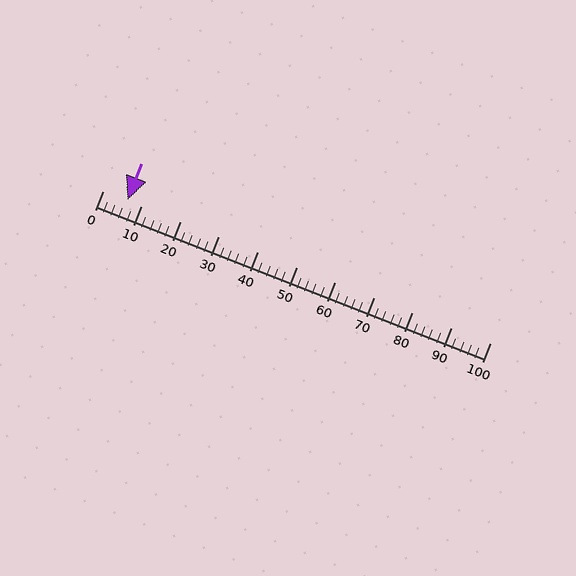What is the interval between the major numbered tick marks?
The major tick marks are spaced 10 units apart.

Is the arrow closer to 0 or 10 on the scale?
The arrow is closer to 10.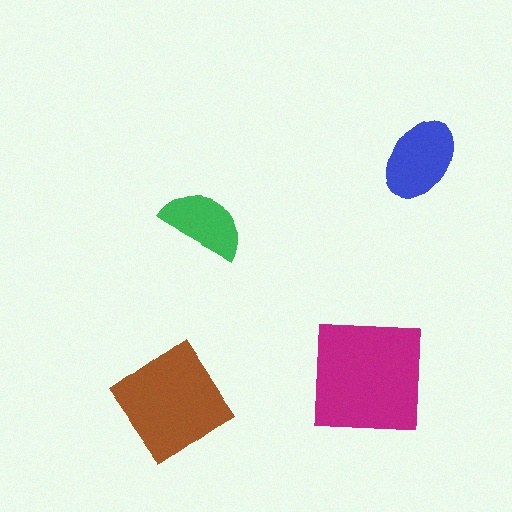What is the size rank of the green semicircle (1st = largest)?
4th.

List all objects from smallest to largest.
The green semicircle, the blue ellipse, the brown diamond, the magenta square.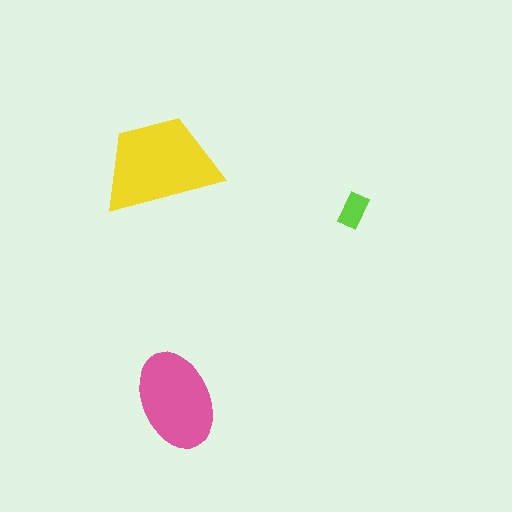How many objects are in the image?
There are 3 objects in the image.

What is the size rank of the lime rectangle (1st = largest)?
3rd.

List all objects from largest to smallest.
The yellow trapezoid, the pink ellipse, the lime rectangle.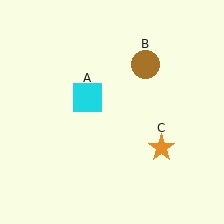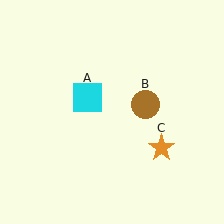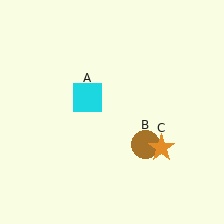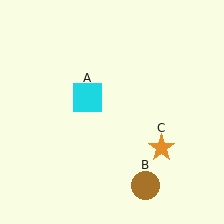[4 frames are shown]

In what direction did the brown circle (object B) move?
The brown circle (object B) moved down.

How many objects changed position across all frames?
1 object changed position: brown circle (object B).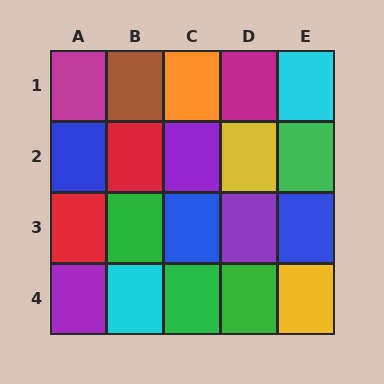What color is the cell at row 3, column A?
Red.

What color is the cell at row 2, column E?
Green.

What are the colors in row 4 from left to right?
Purple, cyan, green, green, yellow.